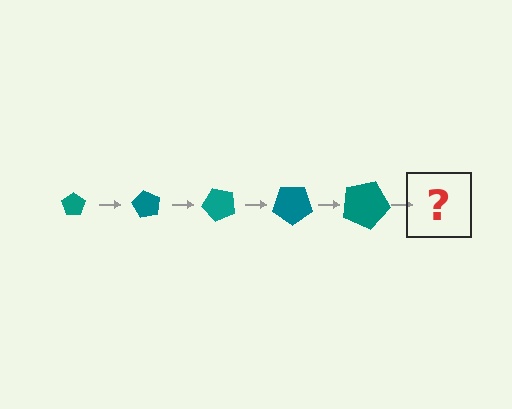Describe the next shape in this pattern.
It should be a pentagon, larger than the previous one and rotated 300 degrees from the start.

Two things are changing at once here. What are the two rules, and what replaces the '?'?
The two rules are that the pentagon grows larger each step and it rotates 60 degrees each step. The '?' should be a pentagon, larger than the previous one and rotated 300 degrees from the start.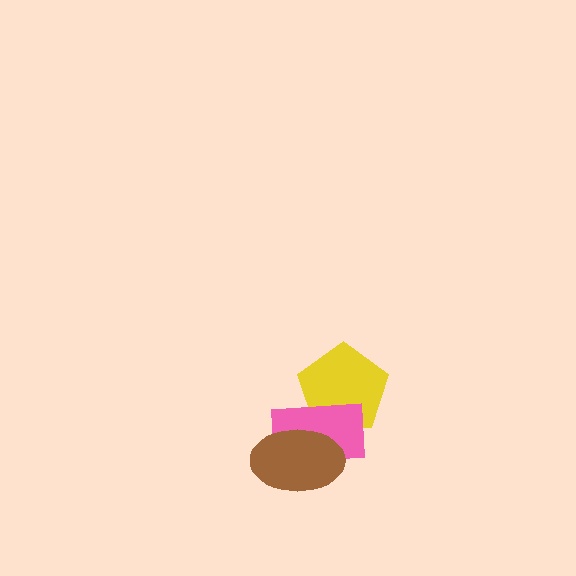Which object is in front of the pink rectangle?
The brown ellipse is in front of the pink rectangle.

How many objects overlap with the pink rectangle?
2 objects overlap with the pink rectangle.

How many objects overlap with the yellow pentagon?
2 objects overlap with the yellow pentagon.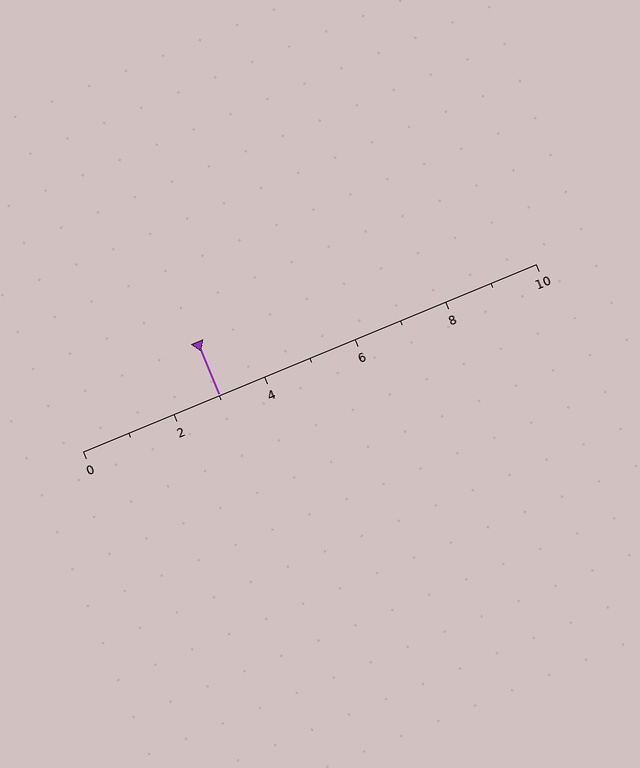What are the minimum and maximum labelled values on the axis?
The axis runs from 0 to 10.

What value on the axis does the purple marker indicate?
The marker indicates approximately 3.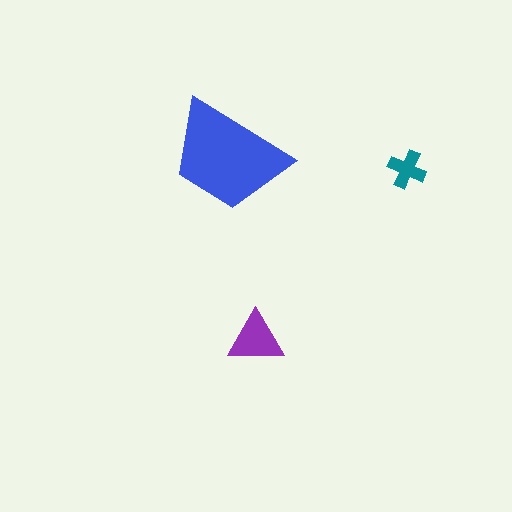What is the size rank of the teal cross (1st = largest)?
3rd.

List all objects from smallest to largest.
The teal cross, the purple triangle, the blue trapezoid.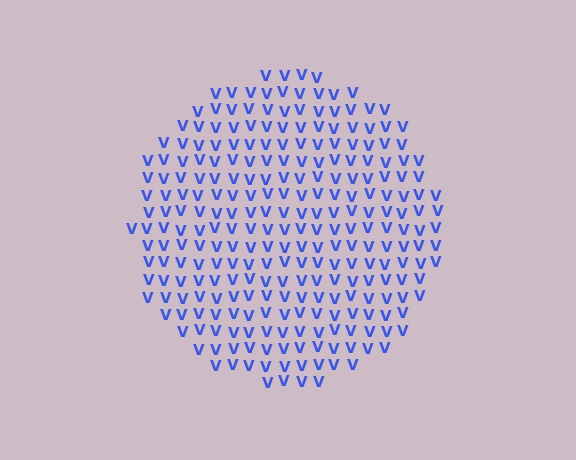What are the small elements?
The small elements are letter V's.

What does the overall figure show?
The overall figure shows a circle.